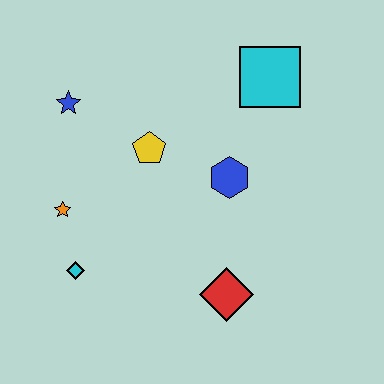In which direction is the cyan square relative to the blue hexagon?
The cyan square is above the blue hexagon.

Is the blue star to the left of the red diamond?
Yes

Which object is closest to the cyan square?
The blue hexagon is closest to the cyan square.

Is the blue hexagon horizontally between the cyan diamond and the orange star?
No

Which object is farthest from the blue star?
The red diamond is farthest from the blue star.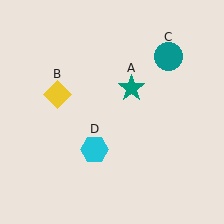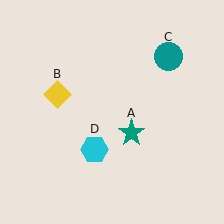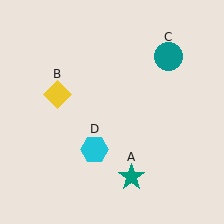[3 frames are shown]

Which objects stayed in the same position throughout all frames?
Yellow diamond (object B) and teal circle (object C) and cyan hexagon (object D) remained stationary.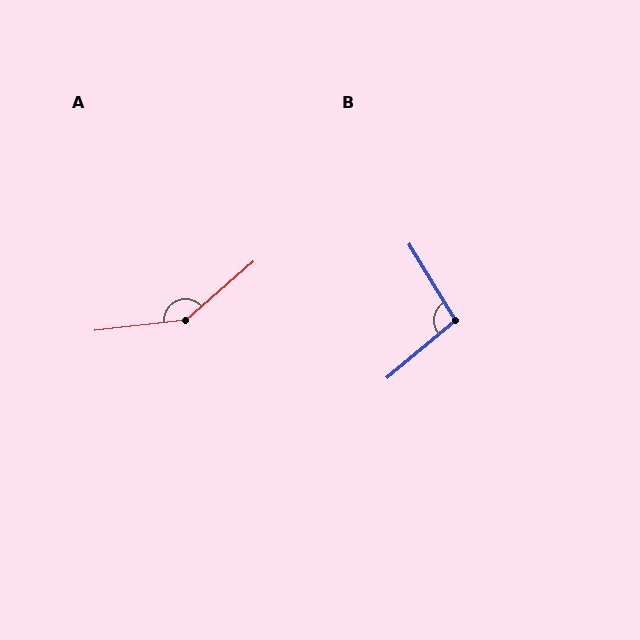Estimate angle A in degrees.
Approximately 145 degrees.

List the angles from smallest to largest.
B (99°), A (145°).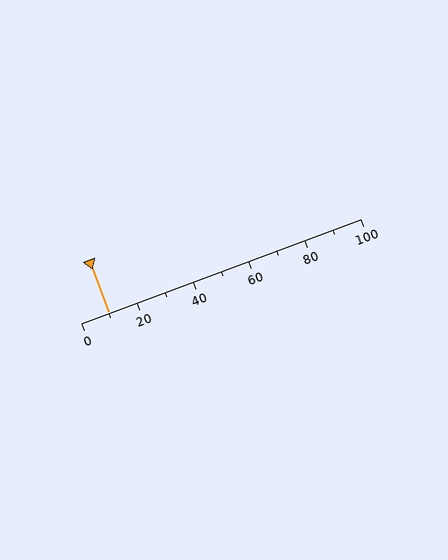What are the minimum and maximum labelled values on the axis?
The axis runs from 0 to 100.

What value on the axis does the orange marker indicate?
The marker indicates approximately 10.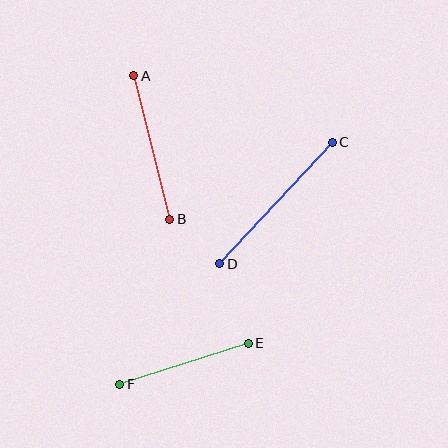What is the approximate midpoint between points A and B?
The midpoint is at approximately (152, 147) pixels.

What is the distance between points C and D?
The distance is approximately 165 pixels.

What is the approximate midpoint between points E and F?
The midpoint is at approximately (184, 364) pixels.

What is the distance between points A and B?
The distance is approximately 148 pixels.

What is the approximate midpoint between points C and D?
The midpoint is at approximately (276, 203) pixels.